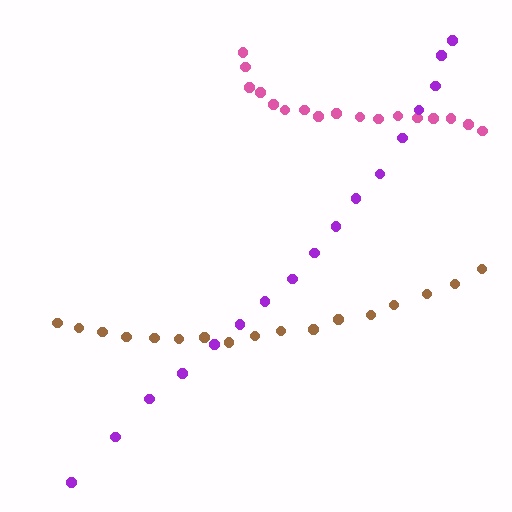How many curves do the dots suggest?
There are 3 distinct paths.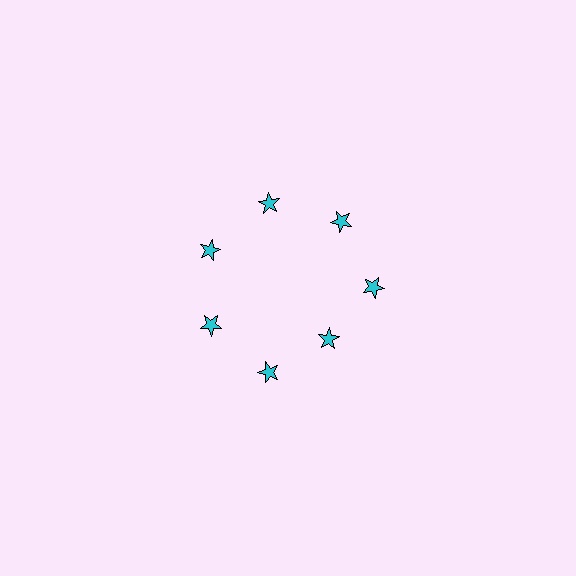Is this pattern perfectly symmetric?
No. The 7 cyan stars are arranged in a ring, but one element near the 5 o'clock position is pulled inward toward the center, breaking the 7-fold rotational symmetry.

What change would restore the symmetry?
The symmetry would be restored by moving it outward, back onto the ring so that all 7 stars sit at equal angles and equal distance from the center.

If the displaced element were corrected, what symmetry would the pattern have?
It would have 7-fold rotational symmetry — the pattern would map onto itself every 51 degrees.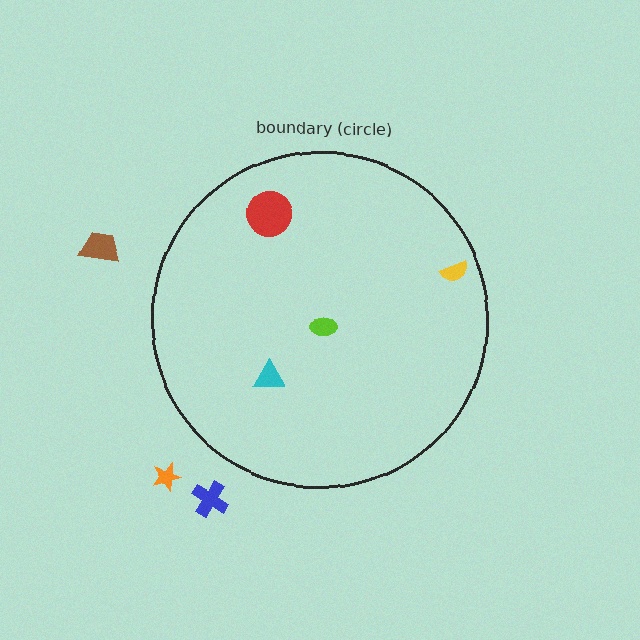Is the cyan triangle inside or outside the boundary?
Inside.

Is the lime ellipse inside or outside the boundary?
Inside.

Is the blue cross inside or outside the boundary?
Outside.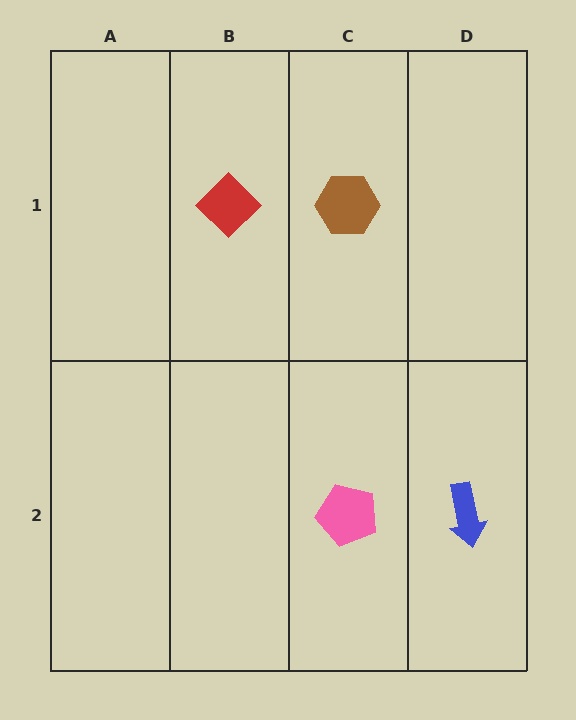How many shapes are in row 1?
2 shapes.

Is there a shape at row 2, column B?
No, that cell is empty.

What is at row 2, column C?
A pink pentagon.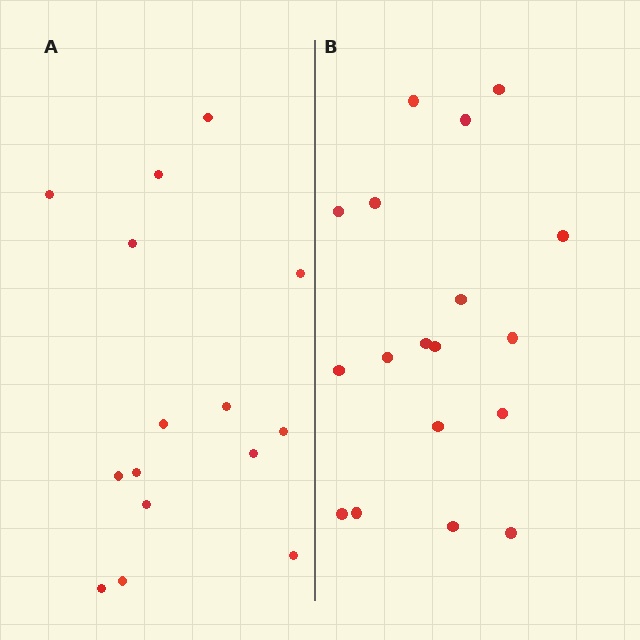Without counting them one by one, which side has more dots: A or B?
Region B (the right region) has more dots.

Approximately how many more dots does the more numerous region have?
Region B has just a few more — roughly 2 or 3 more dots than region A.